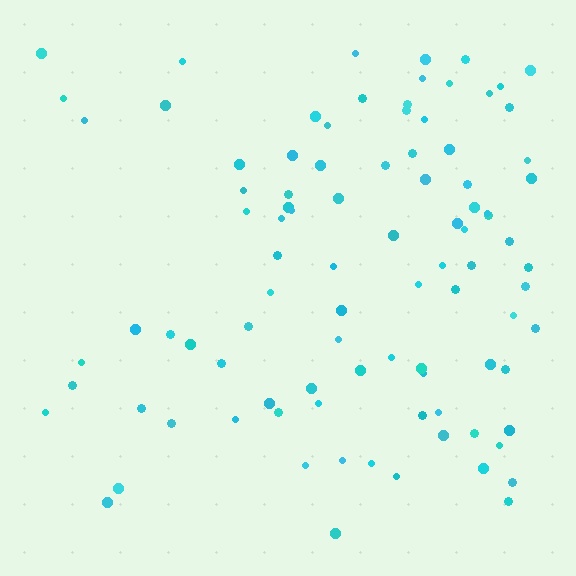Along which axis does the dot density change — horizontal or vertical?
Horizontal.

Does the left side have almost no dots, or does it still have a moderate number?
Still a moderate number, just noticeably fewer than the right.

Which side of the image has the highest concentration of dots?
The right.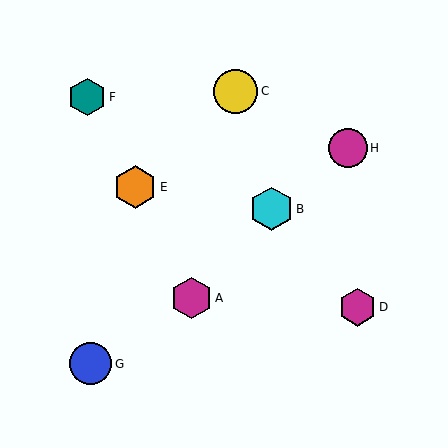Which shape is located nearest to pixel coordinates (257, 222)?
The cyan hexagon (labeled B) at (272, 209) is nearest to that location.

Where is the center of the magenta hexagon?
The center of the magenta hexagon is at (191, 298).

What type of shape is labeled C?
Shape C is a yellow circle.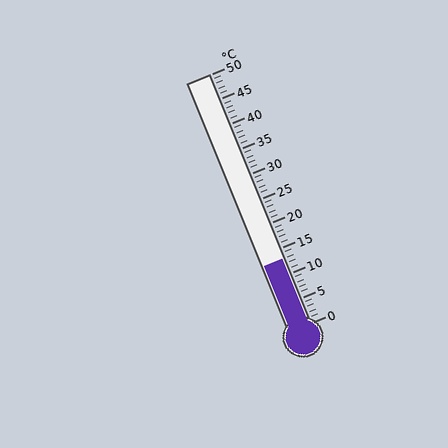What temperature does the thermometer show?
The thermometer shows approximately 13°C.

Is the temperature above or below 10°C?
The temperature is above 10°C.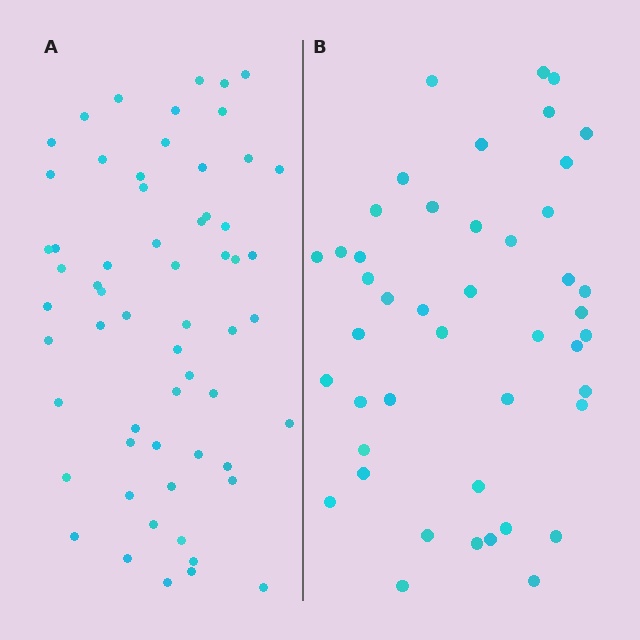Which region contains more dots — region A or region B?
Region A (the left region) has more dots.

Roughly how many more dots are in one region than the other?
Region A has approximately 15 more dots than region B.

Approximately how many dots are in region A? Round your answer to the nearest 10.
About 60 dots.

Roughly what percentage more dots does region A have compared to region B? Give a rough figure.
About 35% more.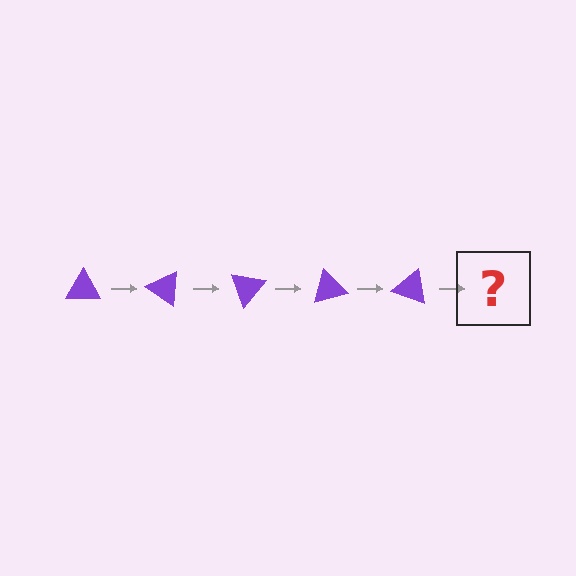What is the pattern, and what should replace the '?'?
The pattern is that the triangle rotates 35 degrees each step. The '?' should be a purple triangle rotated 175 degrees.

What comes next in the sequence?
The next element should be a purple triangle rotated 175 degrees.